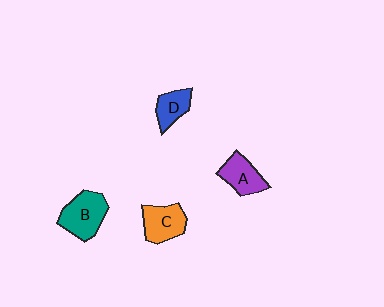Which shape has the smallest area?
Shape D (blue).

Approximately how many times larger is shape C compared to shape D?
Approximately 1.4 times.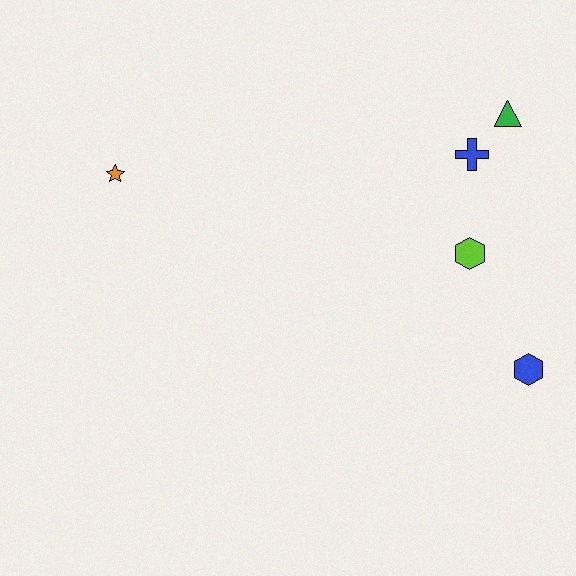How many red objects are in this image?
There are no red objects.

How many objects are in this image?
There are 5 objects.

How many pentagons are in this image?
There are no pentagons.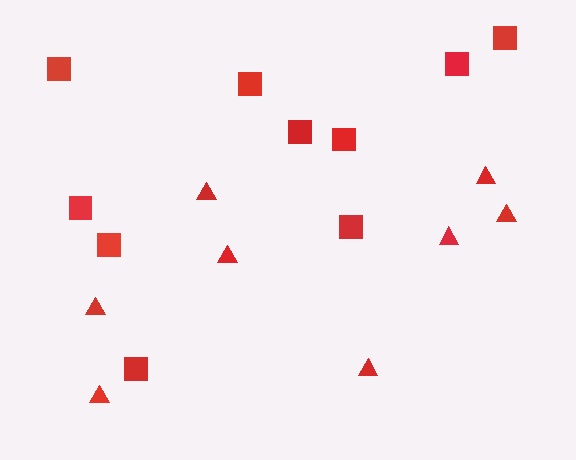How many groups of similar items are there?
There are 2 groups: one group of triangles (8) and one group of squares (10).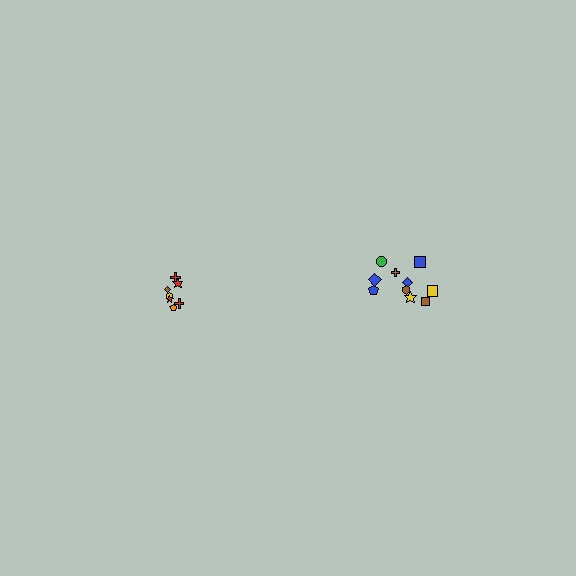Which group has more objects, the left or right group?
The right group.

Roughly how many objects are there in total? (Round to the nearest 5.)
Roughly 15 objects in total.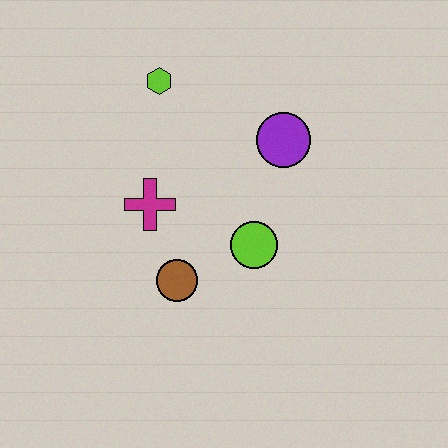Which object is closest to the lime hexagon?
The magenta cross is closest to the lime hexagon.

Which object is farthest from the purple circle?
The brown circle is farthest from the purple circle.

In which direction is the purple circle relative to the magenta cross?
The purple circle is to the right of the magenta cross.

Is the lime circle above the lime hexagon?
No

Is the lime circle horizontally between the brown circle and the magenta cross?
No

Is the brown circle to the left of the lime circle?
Yes